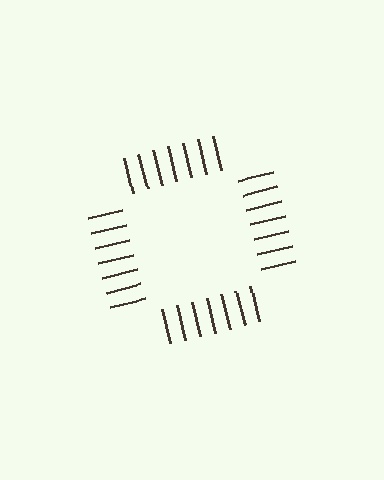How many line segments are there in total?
28 — 7 along each of the 4 edges.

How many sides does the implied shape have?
4 sides — the line-ends trace a square.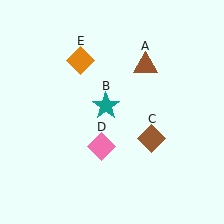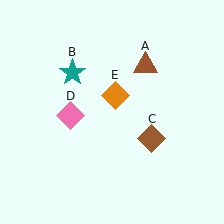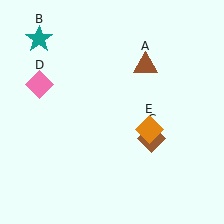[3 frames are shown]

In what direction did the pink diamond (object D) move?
The pink diamond (object D) moved up and to the left.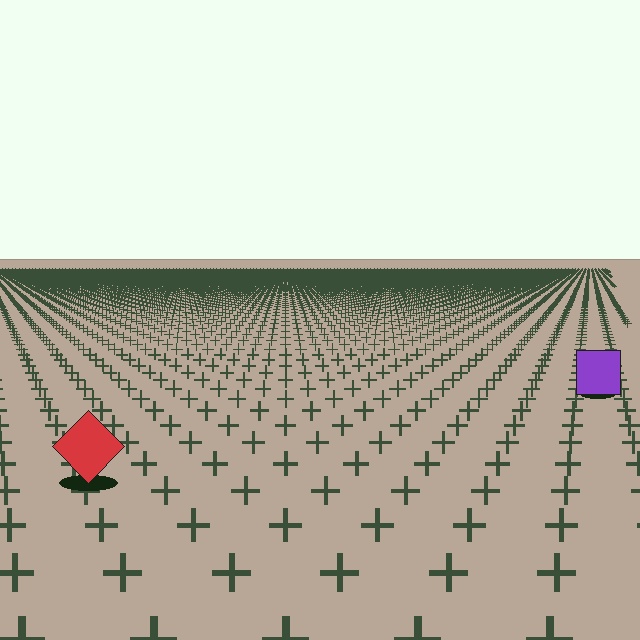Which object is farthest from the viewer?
The purple square is farthest from the viewer. It appears smaller and the ground texture around it is denser.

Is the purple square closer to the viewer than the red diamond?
No. The red diamond is closer — you can tell from the texture gradient: the ground texture is coarser near it.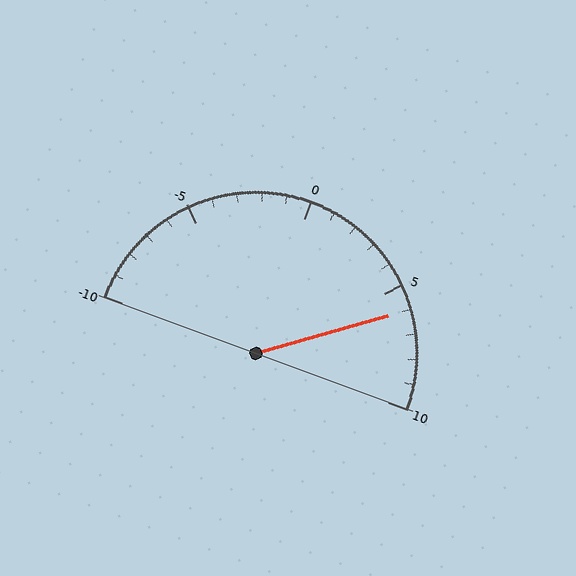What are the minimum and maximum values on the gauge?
The gauge ranges from -10 to 10.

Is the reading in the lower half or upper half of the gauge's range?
The reading is in the upper half of the range (-10 to 10).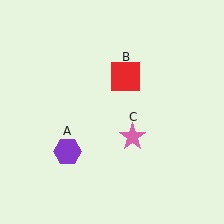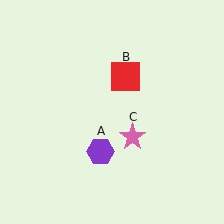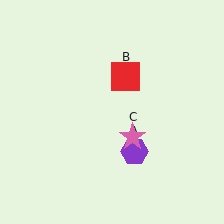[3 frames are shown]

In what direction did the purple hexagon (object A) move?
The purple hexagon (object A) moved right.